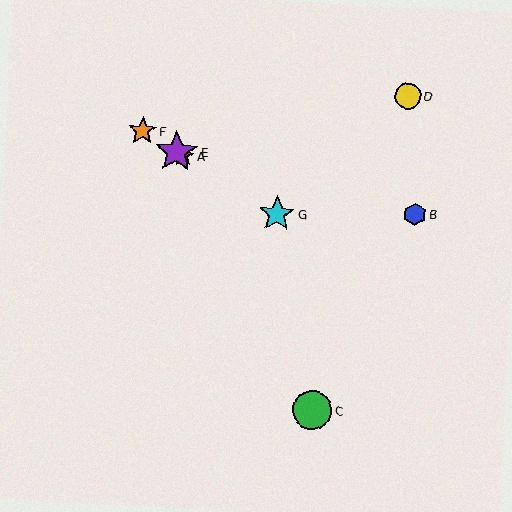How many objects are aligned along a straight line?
4 objects (A, E, F, G) are aligned along a straight line.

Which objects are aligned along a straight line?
Objects A, E, F, G are aligned along a straight line.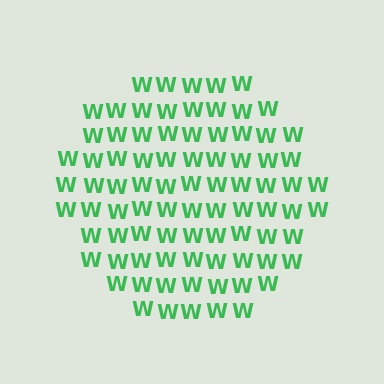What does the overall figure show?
The overall figure shows a circle.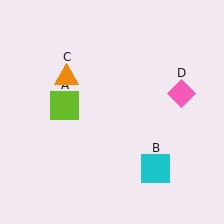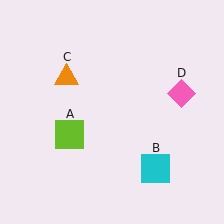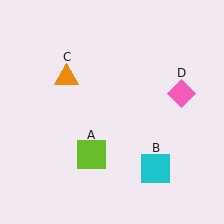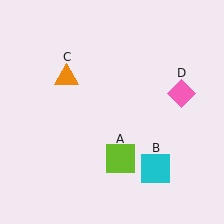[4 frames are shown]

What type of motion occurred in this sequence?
The lime square (object A) rotated counterclockwise around the center of the scene.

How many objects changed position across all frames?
1 object changed position: lime square (object A).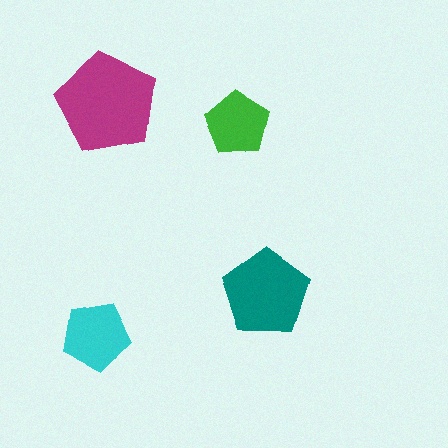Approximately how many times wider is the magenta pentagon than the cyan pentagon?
About 1.5 times wider.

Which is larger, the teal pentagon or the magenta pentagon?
The magenta one.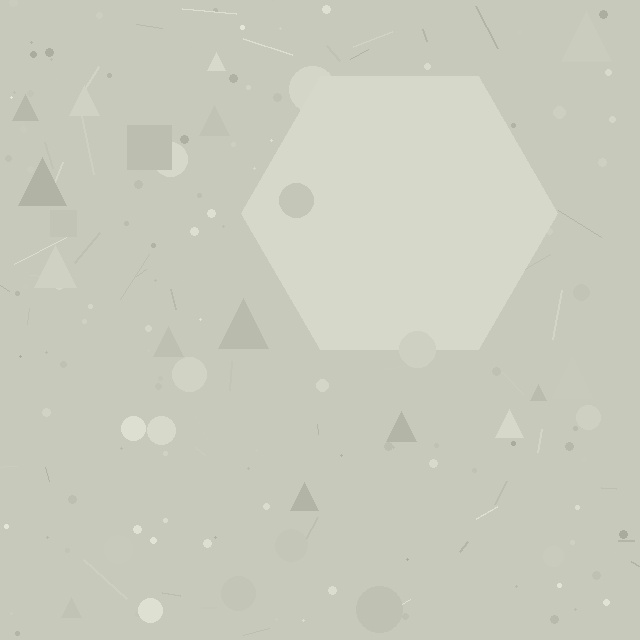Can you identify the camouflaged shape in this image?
The camouflaged shape is a hexagon.